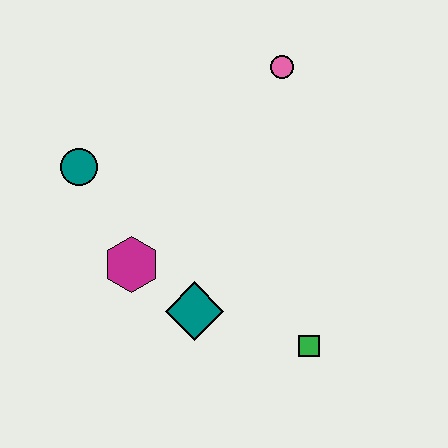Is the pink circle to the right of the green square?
No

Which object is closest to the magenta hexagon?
The teal diamond is closest to the magenta hexagon.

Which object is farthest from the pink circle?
The green square is farthest from the pink circle.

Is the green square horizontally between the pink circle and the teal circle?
No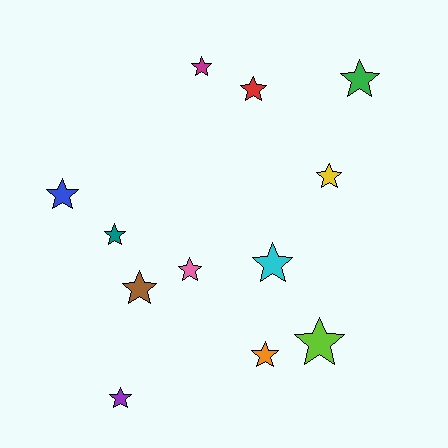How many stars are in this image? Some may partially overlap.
There are 12 stars.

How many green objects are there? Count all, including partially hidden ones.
There is 1 green object.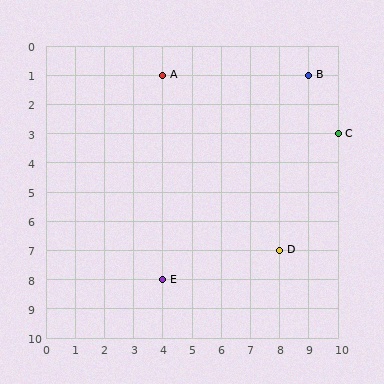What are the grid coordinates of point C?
Point C is at grid coordinates (10, 3).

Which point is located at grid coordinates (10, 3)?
Point C is at (10, 3).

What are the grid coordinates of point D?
Point D is at grid coordinates (8, 7).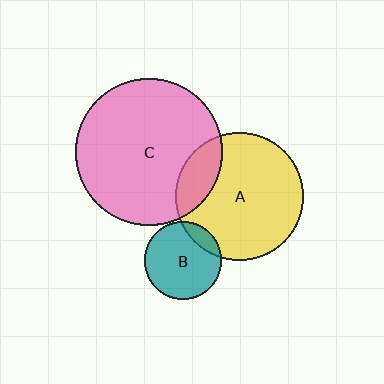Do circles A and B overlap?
Yes.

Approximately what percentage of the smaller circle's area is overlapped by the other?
Approximately 15%.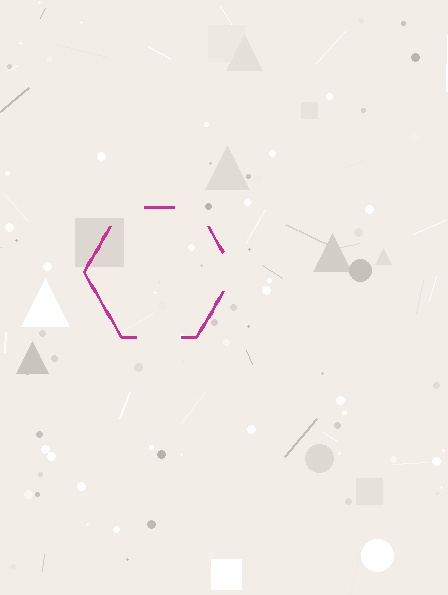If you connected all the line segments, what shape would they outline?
They would outline a hexagon.